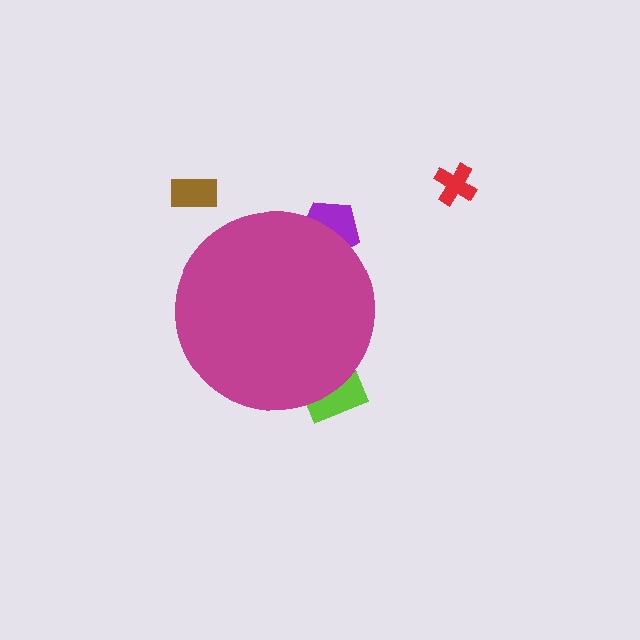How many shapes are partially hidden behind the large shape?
2 shapes are partially hidden.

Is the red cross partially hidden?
No, the red cross is fully visible.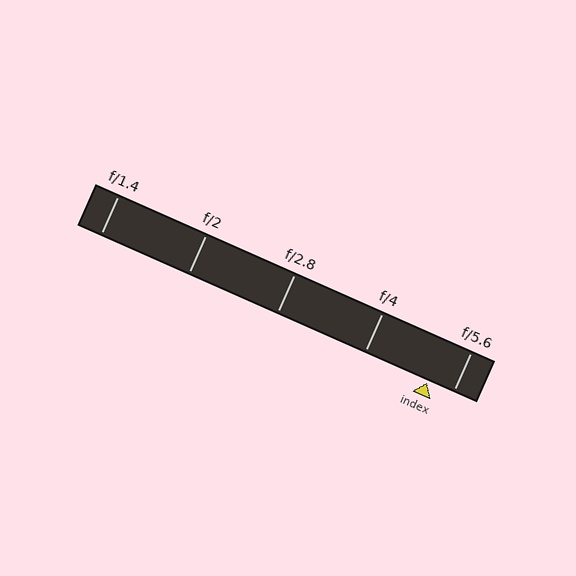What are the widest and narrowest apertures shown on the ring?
The widest aperture shown is f/1.4 and the narrowest is f/5.6.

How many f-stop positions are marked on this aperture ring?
There are 5 f-stop positions marked.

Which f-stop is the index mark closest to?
The index mark is closest to f/5.6.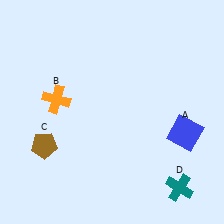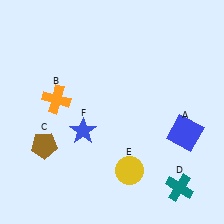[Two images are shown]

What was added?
A yellow circle (E), a blue star (F) were added in Image 2.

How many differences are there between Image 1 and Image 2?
There are 2 differences between the two images.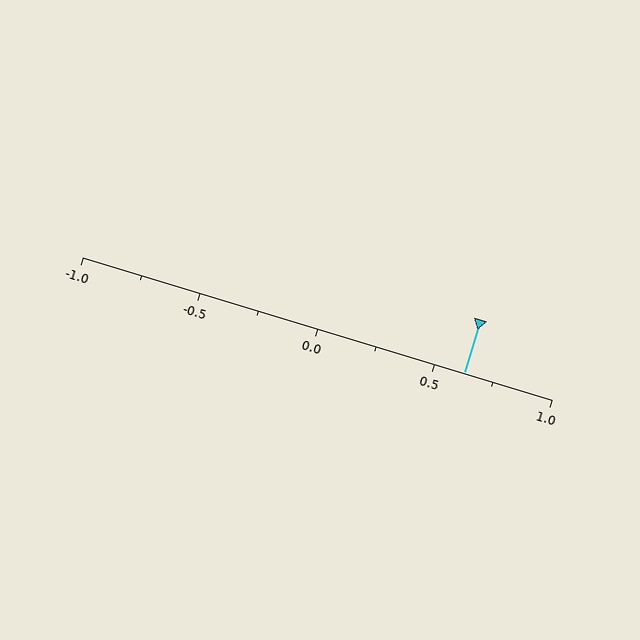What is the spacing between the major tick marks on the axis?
The major ticks are spaced 0.5 apart.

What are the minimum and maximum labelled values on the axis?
The axis runs from -1.0 to 1.0.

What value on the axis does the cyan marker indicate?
The marker indicates approximately 0.62.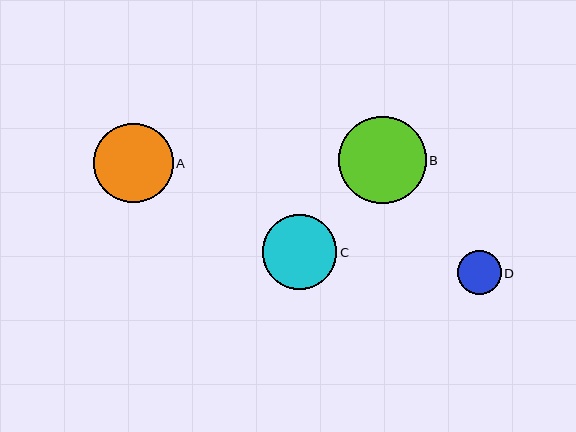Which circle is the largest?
Circle B is the largest with a size of approximately 87 pixels.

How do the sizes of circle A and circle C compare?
Circle A and circle C are approximately the same size.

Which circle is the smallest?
Circle D is the smallest with a size of approximately 44 pixels.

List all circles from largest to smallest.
From largest to smallest: B, A, C, D.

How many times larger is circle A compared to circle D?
Circle A is approximately 1.8 times the size of circle D.